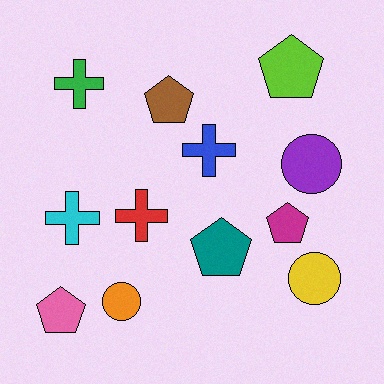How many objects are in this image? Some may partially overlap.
There are 12 objects.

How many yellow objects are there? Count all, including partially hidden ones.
There is 1 yellow object.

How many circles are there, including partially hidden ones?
There are 3 circles.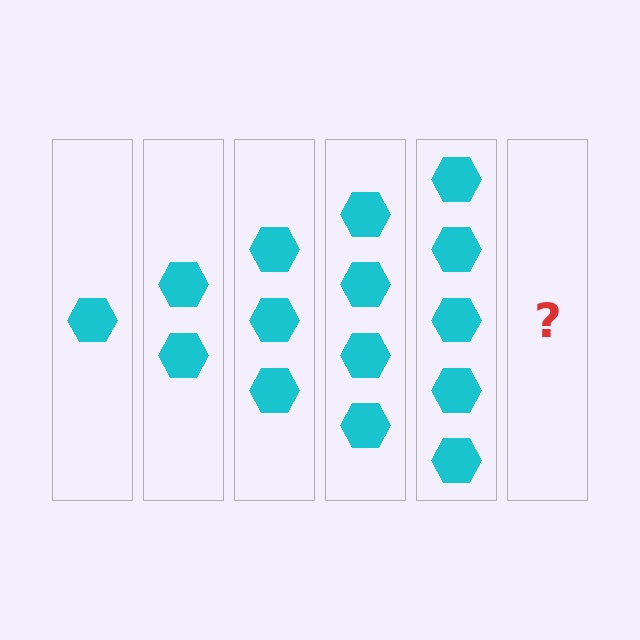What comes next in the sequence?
The next element should be 6 hexagons.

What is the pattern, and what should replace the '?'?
The pattern is that each step adds one more hexagon. The '?' should be 6 hexagons.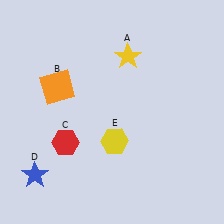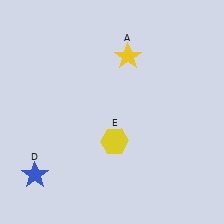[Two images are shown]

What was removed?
The red hexagon (C), the orange square (B) were removed in Image 2.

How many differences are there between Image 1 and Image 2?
There are 2 differences between the two images.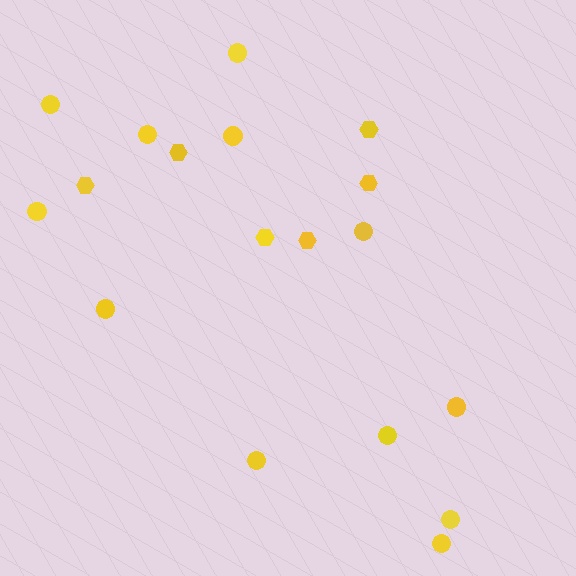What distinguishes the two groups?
There are 2 groups: one group of hexagons (6) and one group of circles (12).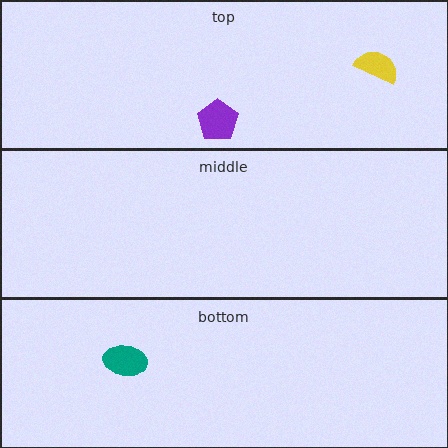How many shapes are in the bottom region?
1.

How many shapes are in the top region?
2.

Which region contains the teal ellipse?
The bottom region.